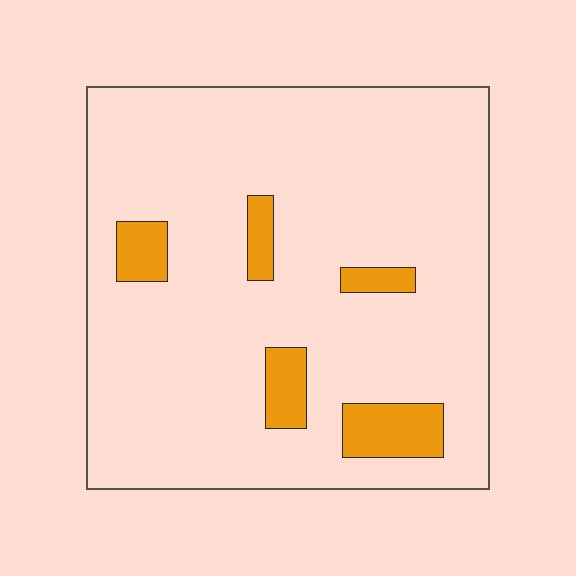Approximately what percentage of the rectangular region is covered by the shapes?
Approximately 10%.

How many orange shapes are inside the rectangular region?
5.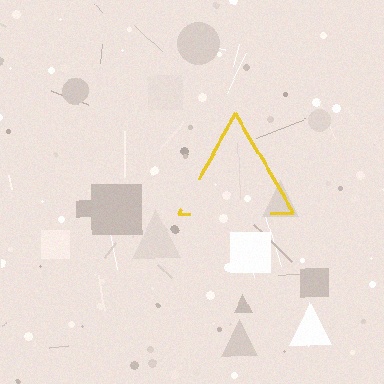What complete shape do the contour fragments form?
The contour fragments form a triangle.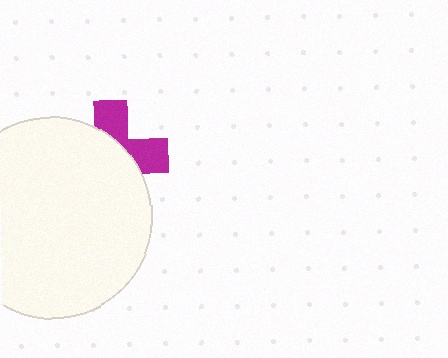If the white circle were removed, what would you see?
You would see the complete magenta cross.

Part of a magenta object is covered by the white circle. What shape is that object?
It is a cross.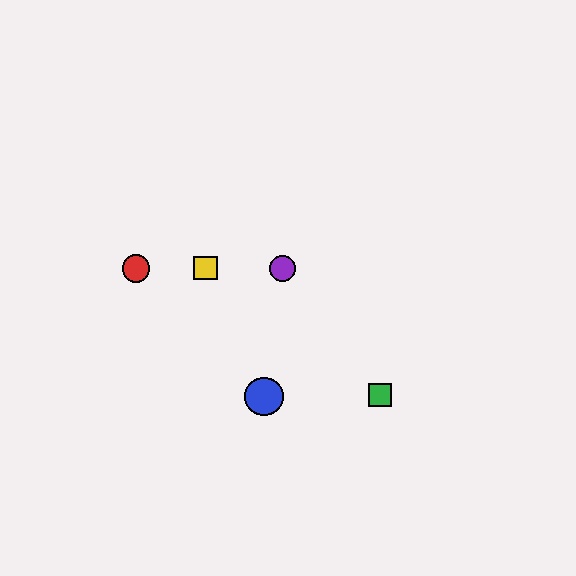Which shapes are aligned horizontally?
The red circle, the yellow square, the purple circle are aligned horizontally.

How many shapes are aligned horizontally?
3 shapes (the red circle, the yellow square, the purple circle) are aligned horizontally.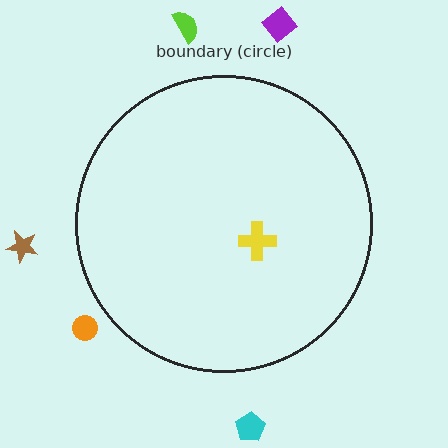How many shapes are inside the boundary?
1 inside, 5 outside.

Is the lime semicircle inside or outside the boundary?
Outside.